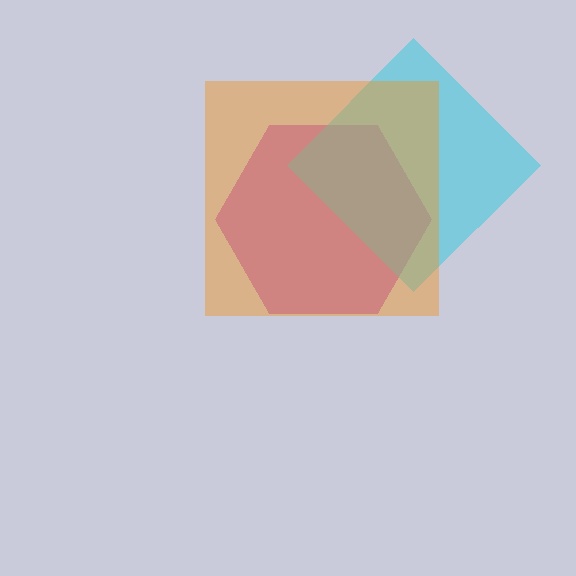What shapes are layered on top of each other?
The layered shapes are: a purple hexagon, a cyan diamond, an orange square.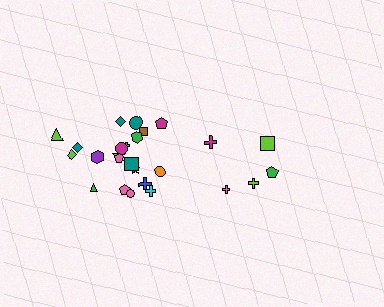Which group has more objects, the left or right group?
The left group.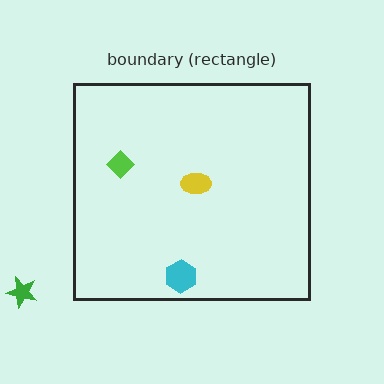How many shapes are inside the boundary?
3 inside, 1 outside.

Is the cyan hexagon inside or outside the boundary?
Inside.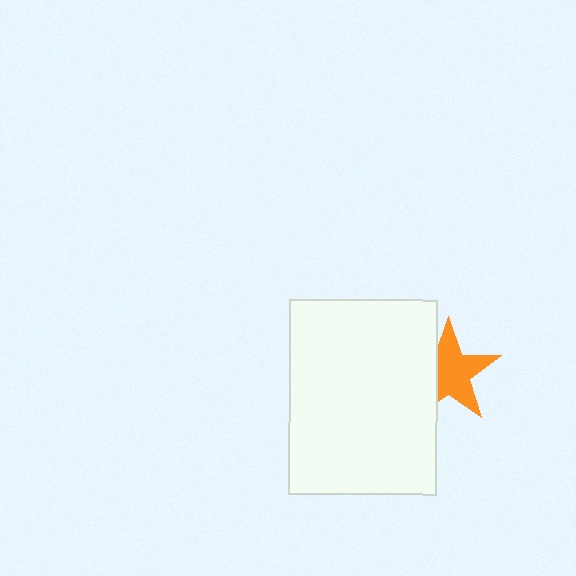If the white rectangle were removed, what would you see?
You would see the complete orange star.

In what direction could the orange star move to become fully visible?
The orange star could move right. That would shift it out from behind the white rectangle entirely.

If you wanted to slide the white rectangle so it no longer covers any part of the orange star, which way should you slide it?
Slide it left — that is the most direct way to separate the two shapes.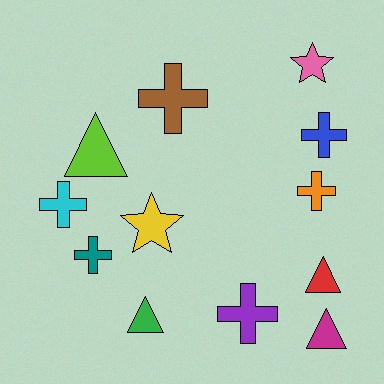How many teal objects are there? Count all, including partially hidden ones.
There is 1 teal object.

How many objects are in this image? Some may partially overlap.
There are 12 objects.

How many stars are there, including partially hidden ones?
There are 2 stars.